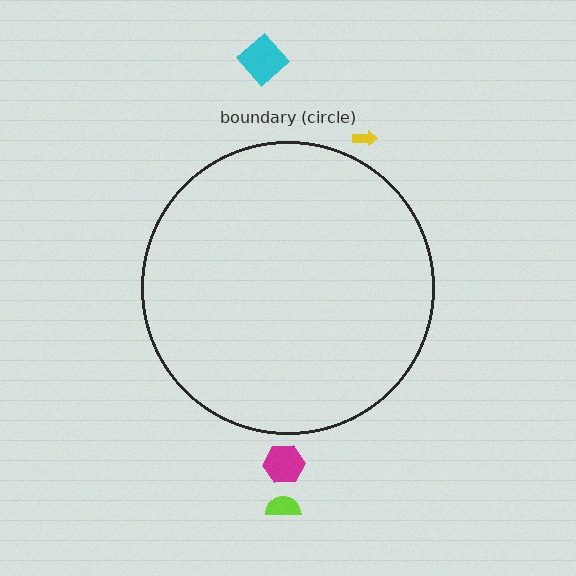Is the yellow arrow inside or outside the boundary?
Outside.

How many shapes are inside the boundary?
0 inside, 4 outside.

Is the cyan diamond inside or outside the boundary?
Outside.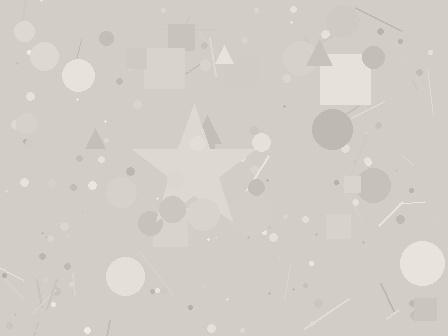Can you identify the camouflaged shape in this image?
The camouflaged shape is a star.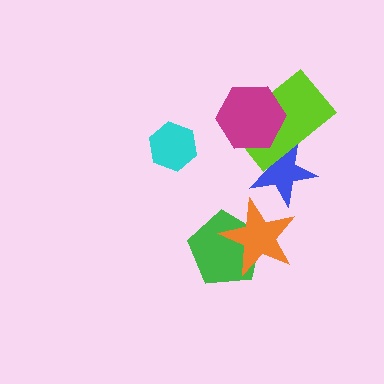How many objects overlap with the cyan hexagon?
0 objects overlap with the cyan hexagon.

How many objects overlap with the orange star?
1 object overlaps with the orange star.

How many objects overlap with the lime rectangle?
2 objects overlap with the lime rectangle.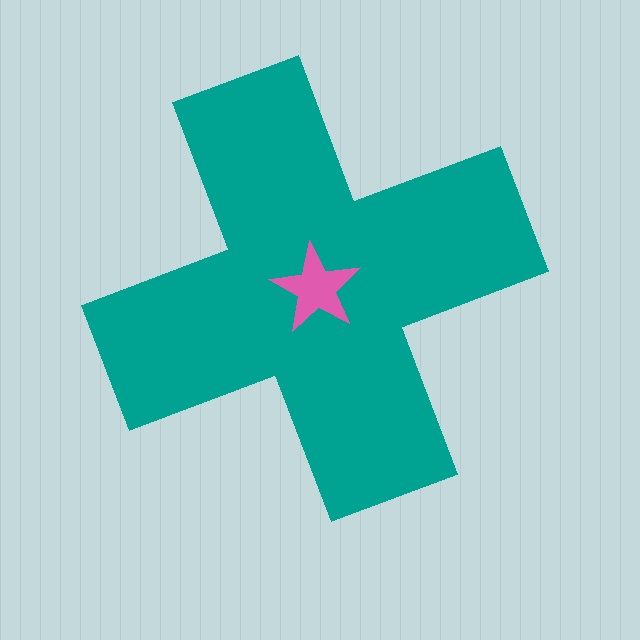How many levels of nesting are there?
2.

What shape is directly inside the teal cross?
The pink star.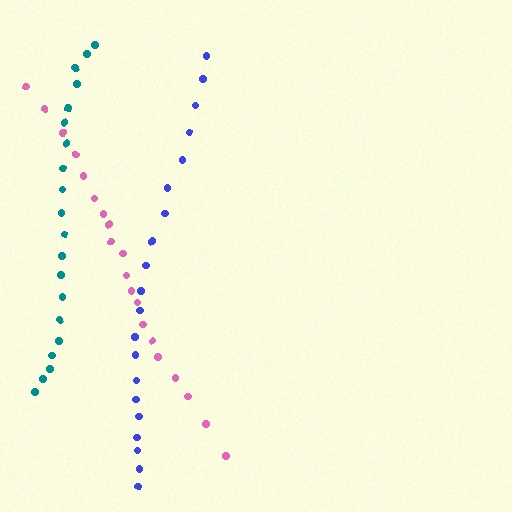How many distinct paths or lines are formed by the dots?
There are 3 distinct paths.